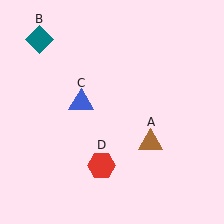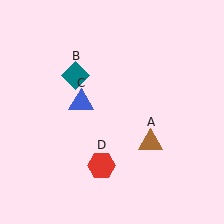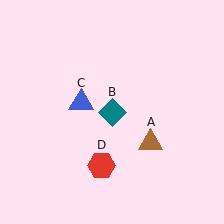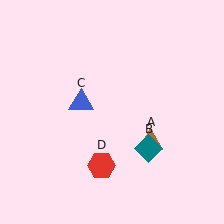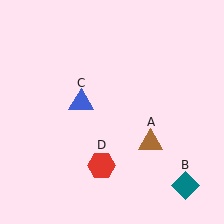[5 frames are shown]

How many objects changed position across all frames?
1 object changed position: teal diamond (object B).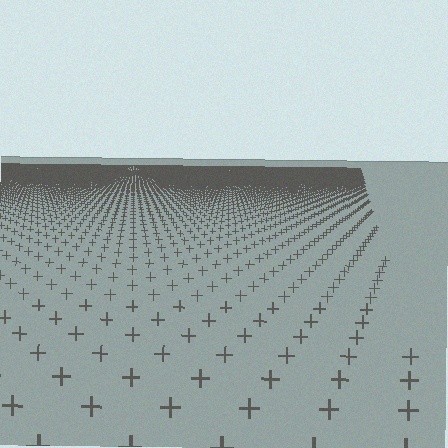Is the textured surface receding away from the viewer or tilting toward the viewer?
The surface is receding away from the viewer. Texture elements get smaller and denser toward the top.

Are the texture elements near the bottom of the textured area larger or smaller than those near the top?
Larger. Near the bottom, elements are closer to the viewer and appear at a bigger on-screen size.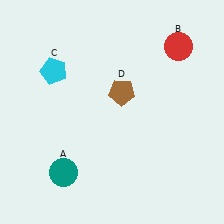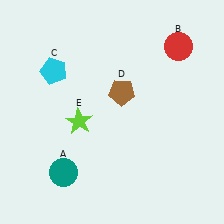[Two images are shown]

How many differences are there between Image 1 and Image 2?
There is 1 difference between the two images.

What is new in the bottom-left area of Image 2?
A lime star (E) was added in the bottom-left area of Image 2.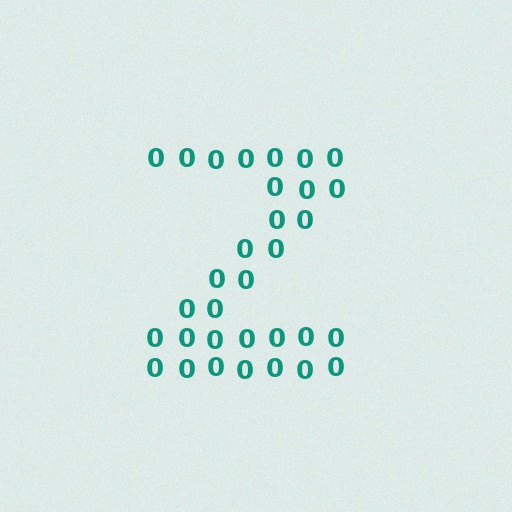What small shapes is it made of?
It is made of small digit 0's.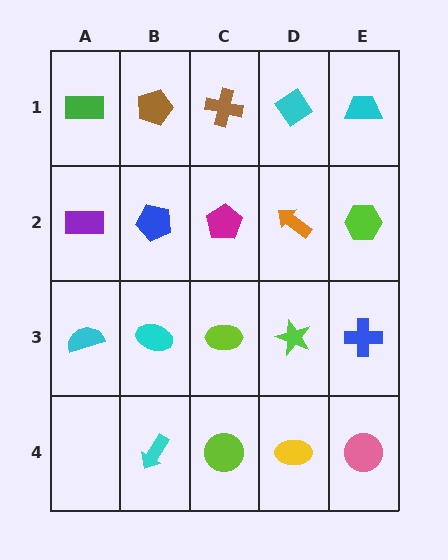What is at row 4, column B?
A cyan arrow.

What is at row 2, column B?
A blue pentagon.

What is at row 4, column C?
A lime circle.